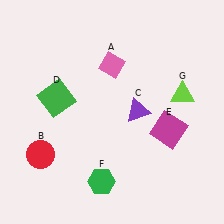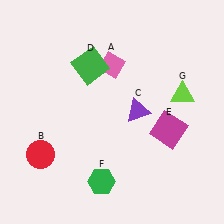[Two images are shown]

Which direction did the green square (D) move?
The green square (D) moved right.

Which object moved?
The green square (D) moved right.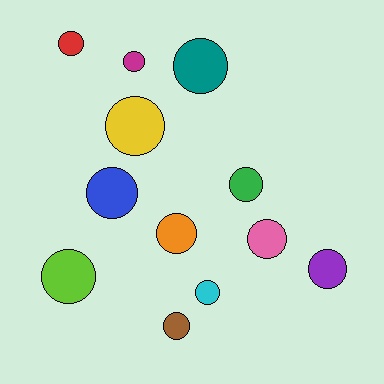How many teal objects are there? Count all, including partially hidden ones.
There is 1 teal object.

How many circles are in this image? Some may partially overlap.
There are 12 circles.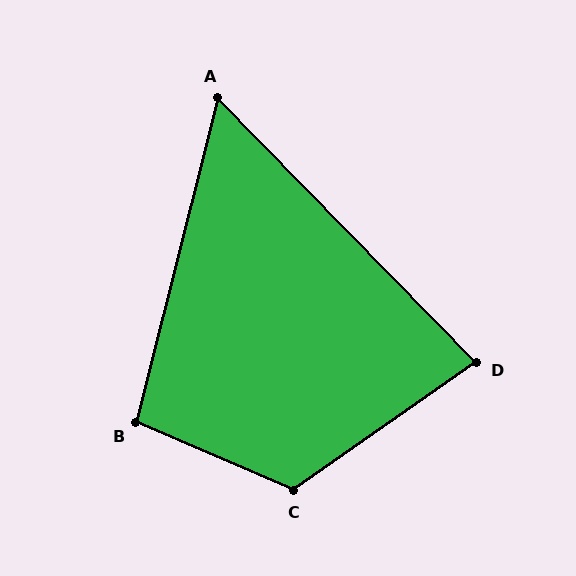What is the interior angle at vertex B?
Approximately 99 degrees (obtuse).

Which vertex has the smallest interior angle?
A, at approximately 58 degrees.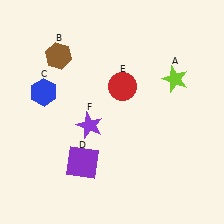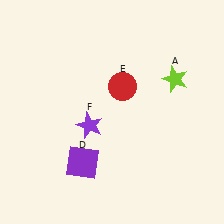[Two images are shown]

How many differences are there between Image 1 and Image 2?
There are 2 differences between the two images.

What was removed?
The brown hexagon (B), the blue hexagon (C) were removed in Image 2.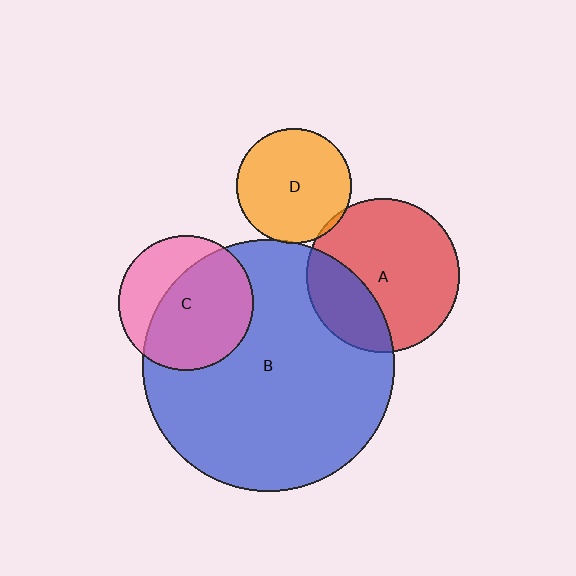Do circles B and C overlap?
Yes.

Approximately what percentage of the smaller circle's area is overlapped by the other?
Approximately 65%.